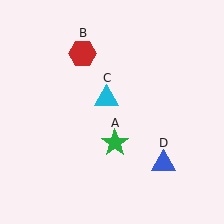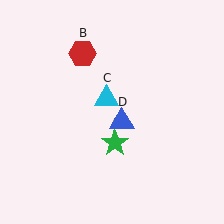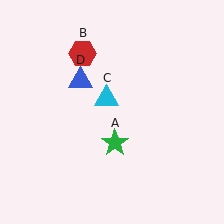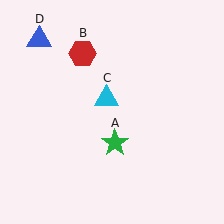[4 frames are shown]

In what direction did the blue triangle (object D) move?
The blue triangle (object D) moved up and to the left.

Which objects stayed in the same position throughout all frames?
Green star (object A) and red hexagon (object B) and cyan triangle (object C) remained stationary.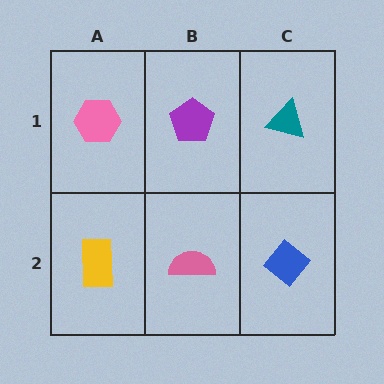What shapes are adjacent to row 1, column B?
A pink semicircle (row 2, column B), a pink hexagon (row 1, column A), a teal triangle (row 1, column C).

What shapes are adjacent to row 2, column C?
A teal triangle (row 1, column C), a pink semicircle (row 2, column B).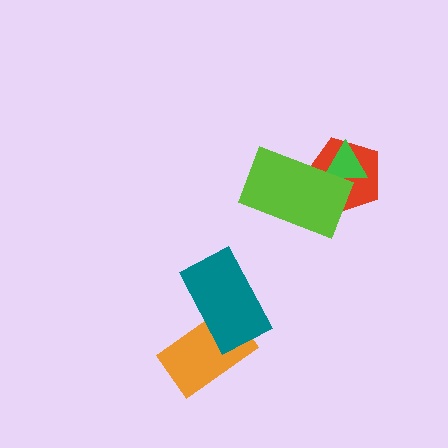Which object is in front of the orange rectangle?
The teal rectangle is in front of the orange rectangle.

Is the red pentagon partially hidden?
Yes, it is partially covered by another shape.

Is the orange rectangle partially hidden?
Yes, it is partially covered by another shape.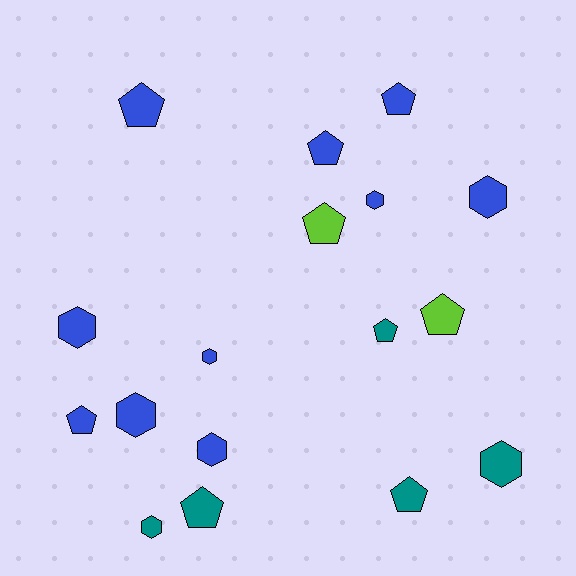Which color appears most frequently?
Blue, with 10 objects.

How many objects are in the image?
There are 17 objects.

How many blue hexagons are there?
There are 6 blue hexagons.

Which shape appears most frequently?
Pentagon, with 9 objects.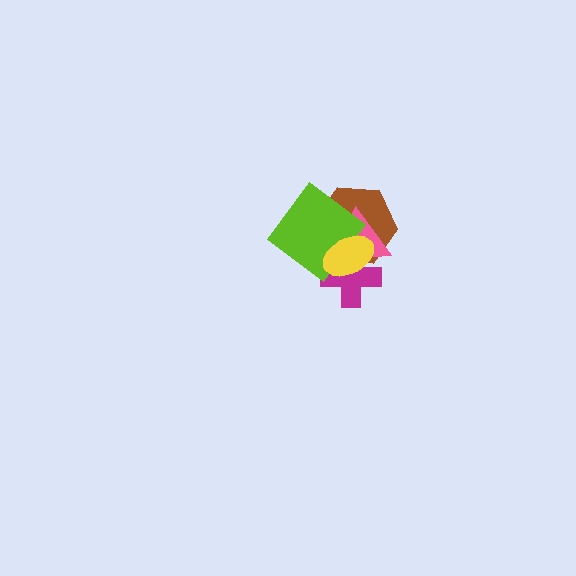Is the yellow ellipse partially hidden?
No, no other shape covers it.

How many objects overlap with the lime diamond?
4 objects overlap with the lime diamond.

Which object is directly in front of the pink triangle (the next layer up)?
The magenta cross is directly in front of the pink triangle.